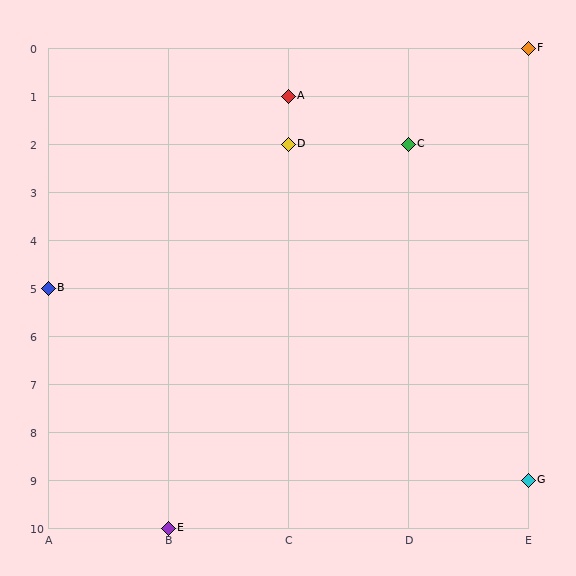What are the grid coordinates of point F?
Point F is at grid coordinates (E, 0).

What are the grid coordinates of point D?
Point D is at grid coordinates (C, 2).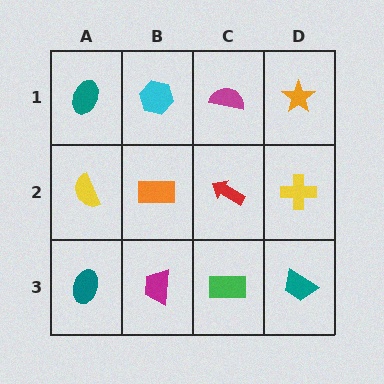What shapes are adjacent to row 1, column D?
A yellow cross (row 2, column D), a magenta semicircle (row 1, column C).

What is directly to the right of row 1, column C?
An orange star.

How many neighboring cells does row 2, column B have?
4.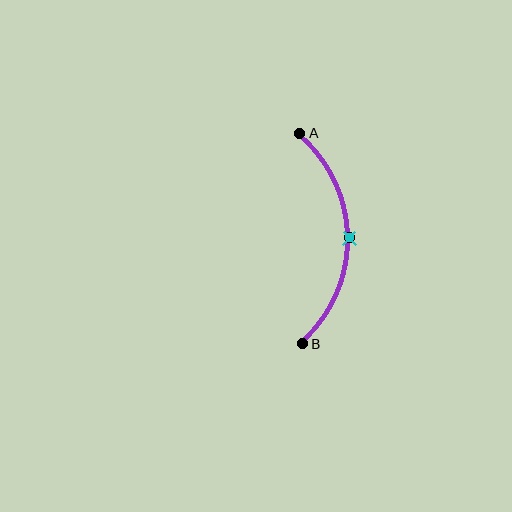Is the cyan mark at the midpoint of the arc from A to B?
Yes. The cyan mark lies on the arc at equal arc-length from both A and B — it is the arc midpoint.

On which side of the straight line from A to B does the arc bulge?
The arc bulges to the right of the straight line connecting A and B.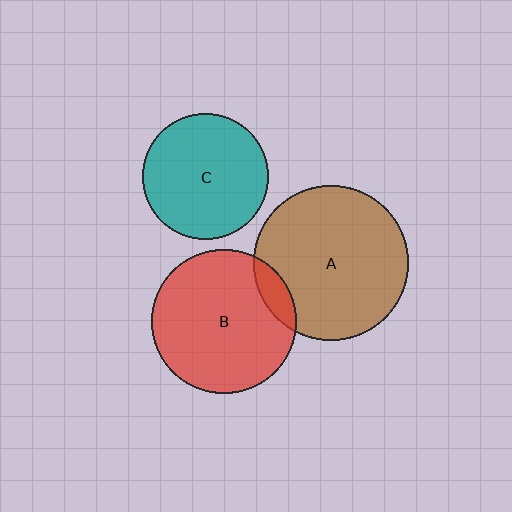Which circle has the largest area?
Circle A (brown).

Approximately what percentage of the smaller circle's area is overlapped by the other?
Approximately 10%.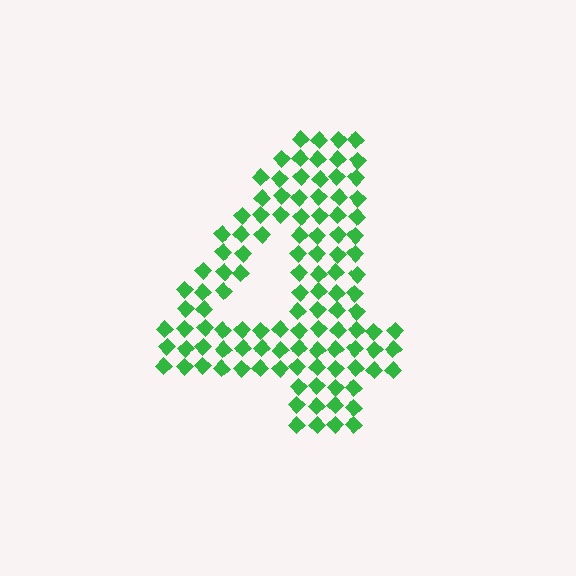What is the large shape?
The large shape is the digit 4.